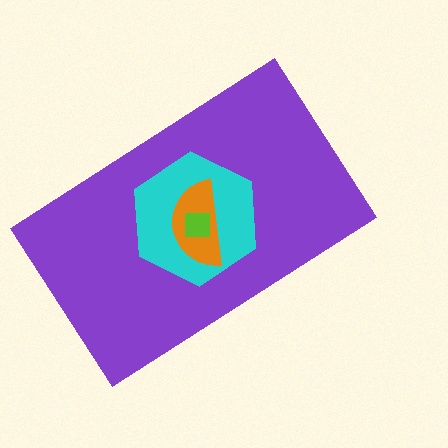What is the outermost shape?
The purple rectangle.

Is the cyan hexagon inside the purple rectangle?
Yes.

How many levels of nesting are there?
4.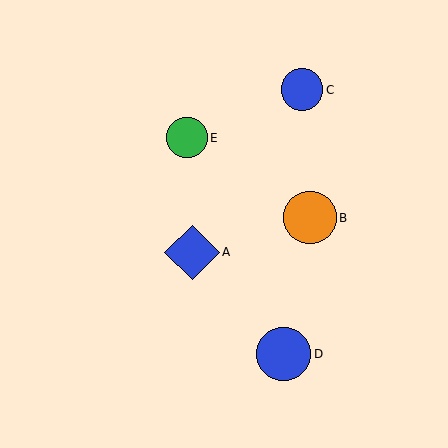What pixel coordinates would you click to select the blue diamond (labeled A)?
Click at (192, 252) to select the blue diamond A.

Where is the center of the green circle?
The center of the green circle is at (187, 138).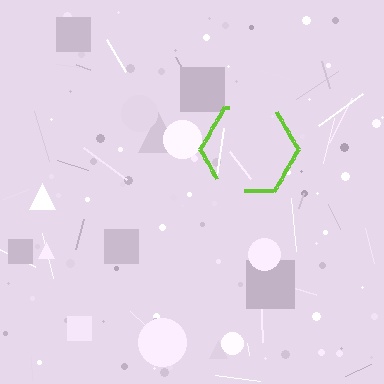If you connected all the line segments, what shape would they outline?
They would outline a hexagon.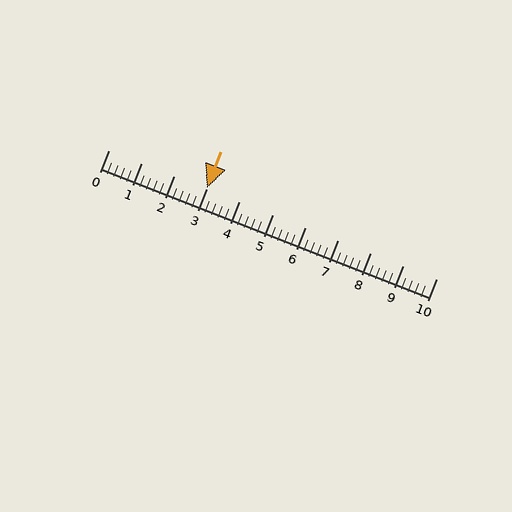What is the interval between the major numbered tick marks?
The major tick marks are spaced 1 units apart.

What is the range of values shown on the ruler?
The ruler shows values from 0 to 10.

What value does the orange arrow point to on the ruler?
The orange arrow points to approximately 3.0.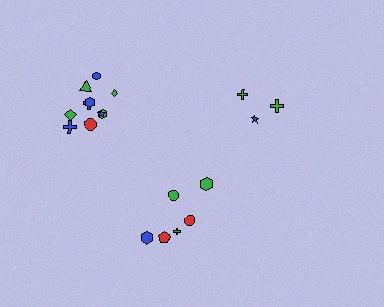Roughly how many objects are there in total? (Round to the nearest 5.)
Roughly 20 objects in total.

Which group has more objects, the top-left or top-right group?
The top-left group.